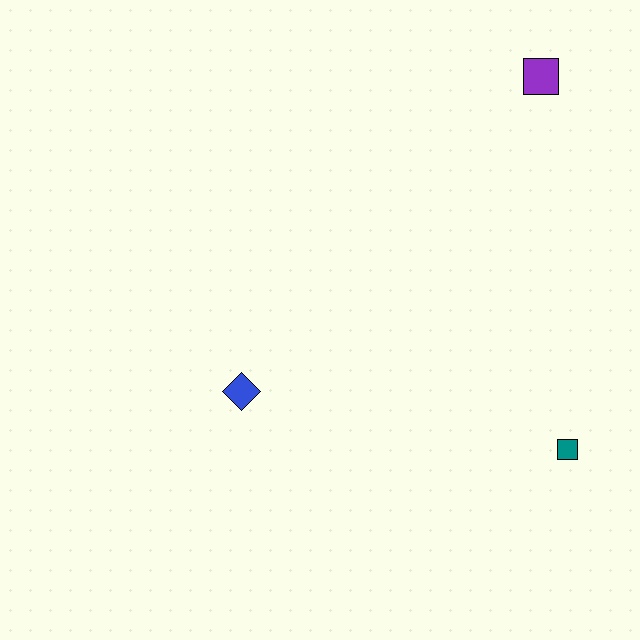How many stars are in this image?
There are no stars.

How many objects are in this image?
There are 3 objects.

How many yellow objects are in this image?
There are no yellow objects.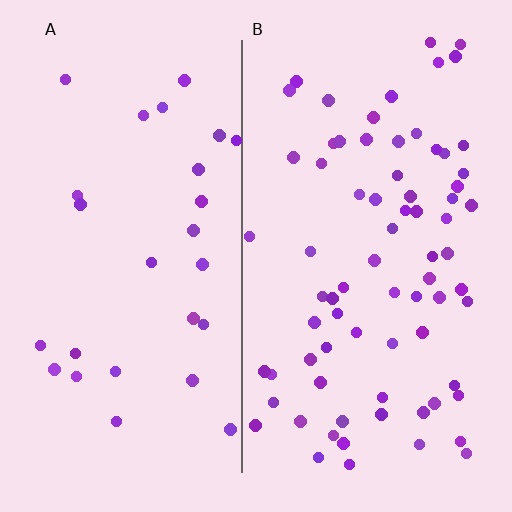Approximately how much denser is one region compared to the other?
Approximately 2.7× — region B over region A.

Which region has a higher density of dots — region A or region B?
B (the right).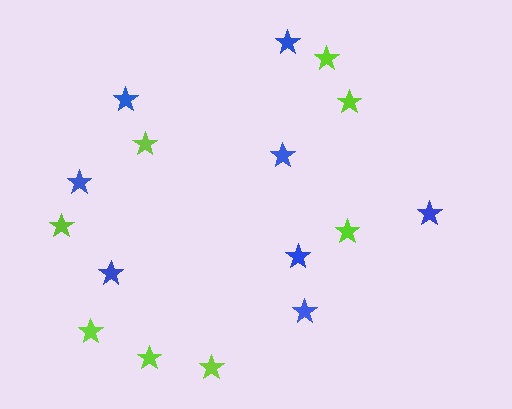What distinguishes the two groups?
There are 2 groups: one group of blue stars (8) and one group of lime stars (8).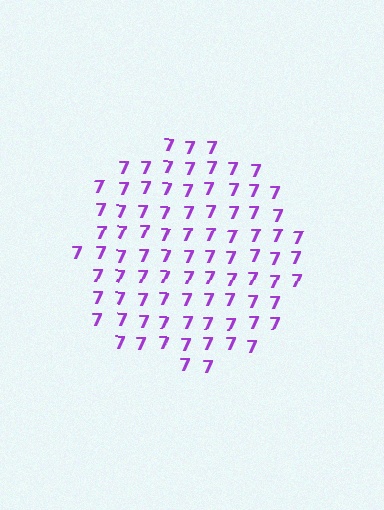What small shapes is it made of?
It is made of small digit 7's.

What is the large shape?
The large shape is a circle.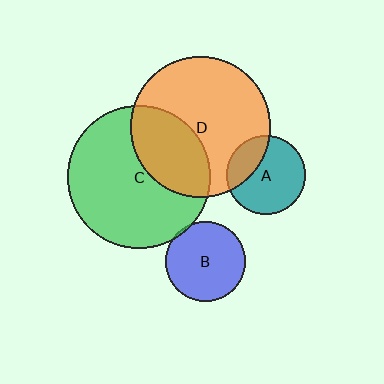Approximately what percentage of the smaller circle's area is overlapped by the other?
Approximately 35%.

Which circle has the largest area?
Circle C (green).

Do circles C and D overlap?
Yes.